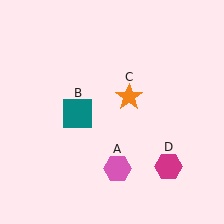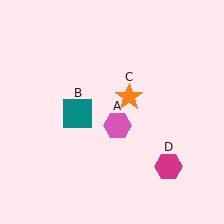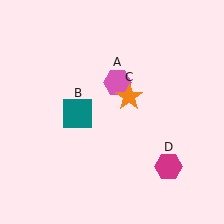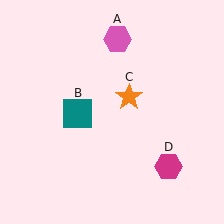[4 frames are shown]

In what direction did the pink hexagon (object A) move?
The pink hexagon (object A) moved up.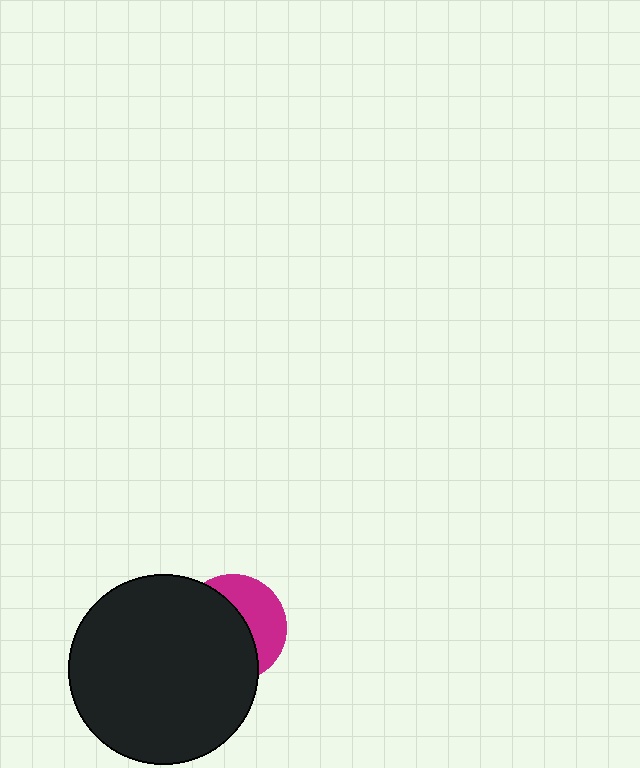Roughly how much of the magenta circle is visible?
A small part of it is visible (roughly 39%).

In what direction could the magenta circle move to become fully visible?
The magenta circle could move right. That would shift it out from behind the black circle entirely.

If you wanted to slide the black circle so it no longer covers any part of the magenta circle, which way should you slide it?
Slide it left — that is the most direct way to separate the two shapes.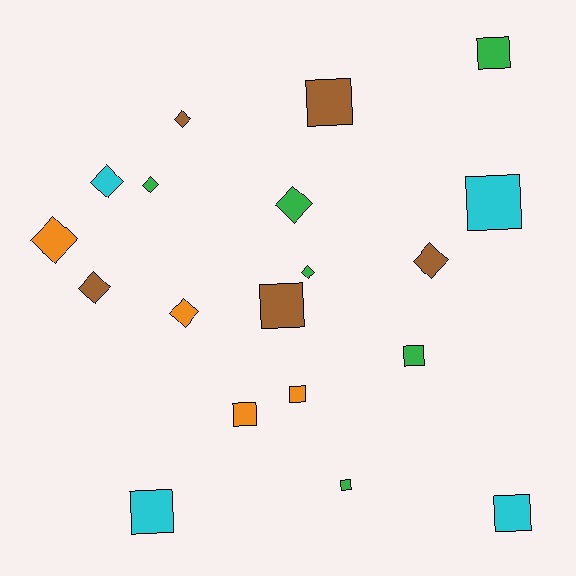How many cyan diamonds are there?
There is 1 cyan diamond.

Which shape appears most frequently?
Square, with 10 objects.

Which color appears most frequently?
Green, with 6 objects.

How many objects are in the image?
There are 19 objects.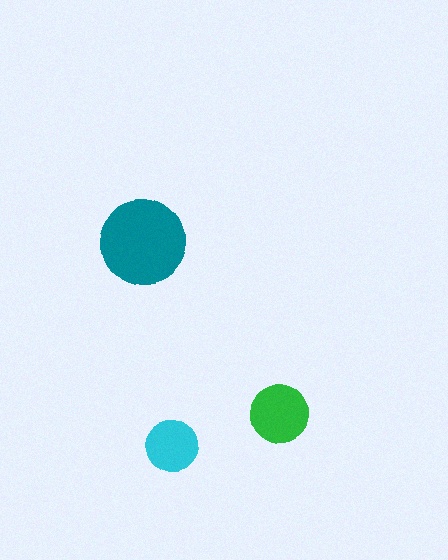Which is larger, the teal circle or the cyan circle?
The teal one.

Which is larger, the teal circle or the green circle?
The teal one.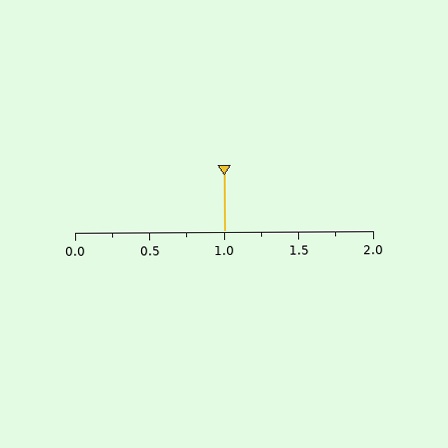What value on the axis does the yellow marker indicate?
The marker indicates approximately 1.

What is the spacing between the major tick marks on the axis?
The major ticks are spaced 0.5 apart.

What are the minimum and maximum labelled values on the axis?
The axis runs from 0.0 to 2.0.